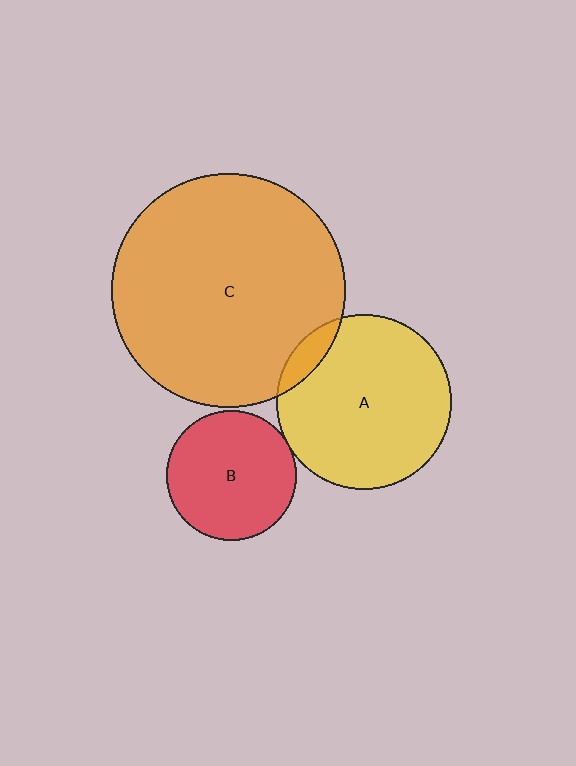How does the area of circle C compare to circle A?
Approximately 1.8 times.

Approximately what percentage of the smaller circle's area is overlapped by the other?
Approximately 5%.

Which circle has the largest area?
Circle C (orange).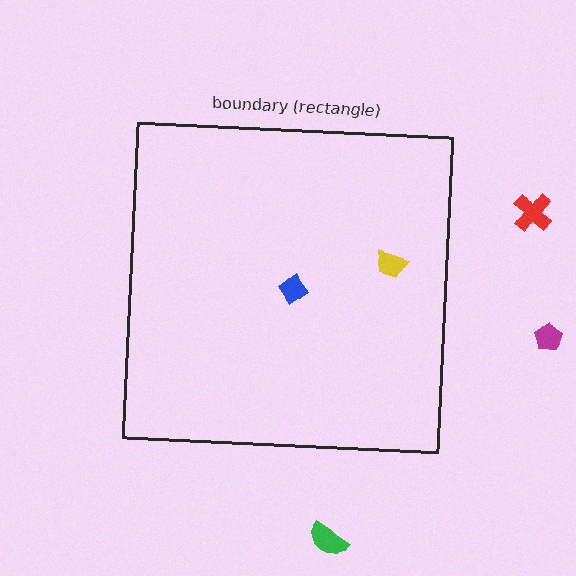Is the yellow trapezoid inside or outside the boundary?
Inside.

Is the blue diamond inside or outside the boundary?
Inside.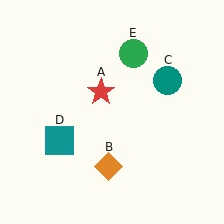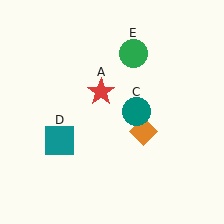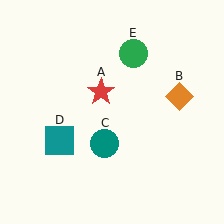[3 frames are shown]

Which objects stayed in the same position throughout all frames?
Red star (object A) and teal square (object D) and green circle (object E) remained stationary.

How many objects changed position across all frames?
2 objects changed position: orange diamond (object B), teal circle (object C).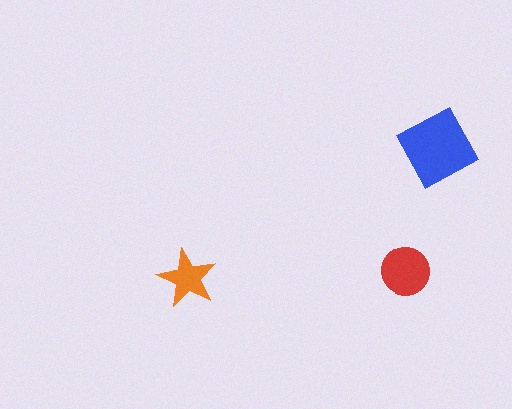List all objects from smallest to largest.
The orange star, the red circle, the blue square.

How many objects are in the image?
There are 3 objects in the image.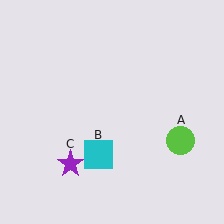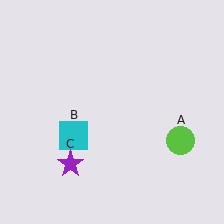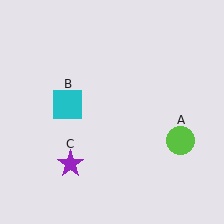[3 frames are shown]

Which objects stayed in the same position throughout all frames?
Lime circle (object A) and purple star (object C) remained stationary.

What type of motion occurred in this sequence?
The cyan square (object B) rotated clockwise around the center of the scene.